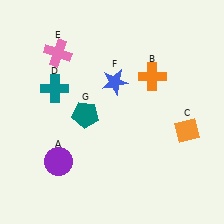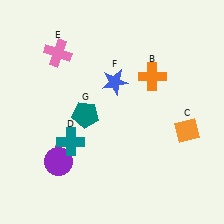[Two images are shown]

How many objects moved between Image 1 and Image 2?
1 object moved between the two images.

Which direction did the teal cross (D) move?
The teal cross (D) moved down.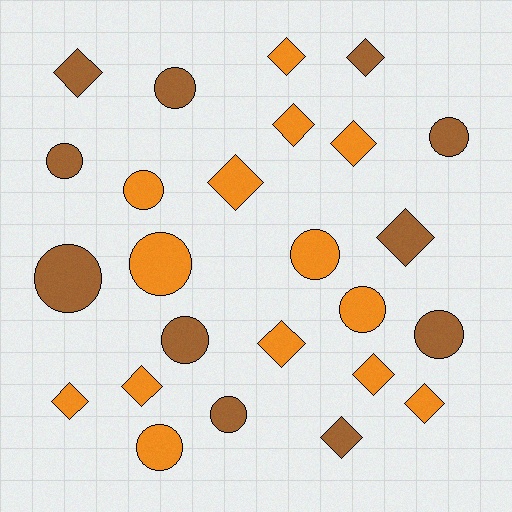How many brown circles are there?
There are 7 brown circles.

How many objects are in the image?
There are 25 objects.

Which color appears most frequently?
Orange, with 14 objects.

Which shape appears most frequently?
Diamond, with 13 objects.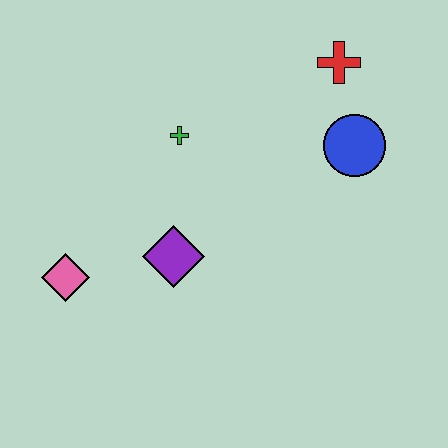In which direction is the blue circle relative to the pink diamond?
The blue circle is to the right of the pink diamond.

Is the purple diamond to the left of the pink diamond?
No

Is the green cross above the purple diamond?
Yes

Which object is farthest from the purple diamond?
The red cross is farthest from the purple diamond.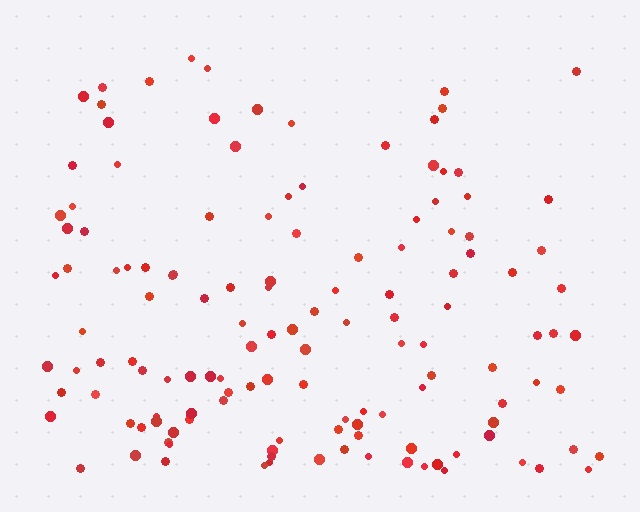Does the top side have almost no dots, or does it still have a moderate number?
Still a moderate number, just noticeably fewer than the bottom.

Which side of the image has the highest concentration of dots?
The bottom.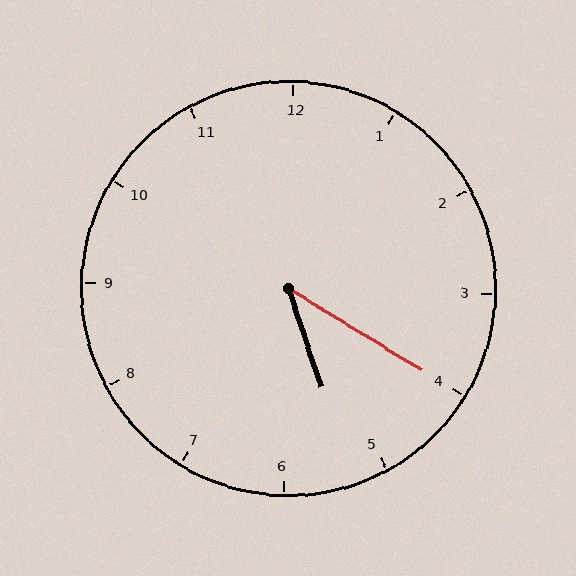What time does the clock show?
5:20.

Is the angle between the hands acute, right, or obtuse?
It is acute.